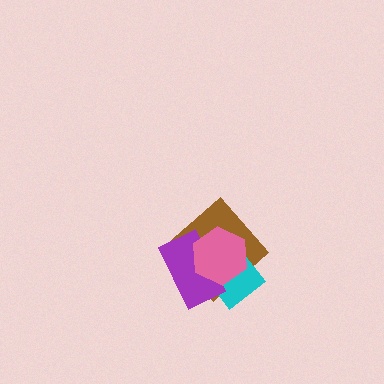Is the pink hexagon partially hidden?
No, no other shape covers it.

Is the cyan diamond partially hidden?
Yes, it is partially covered by another shape.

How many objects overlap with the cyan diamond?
3 objects overlap with the cyan diamond.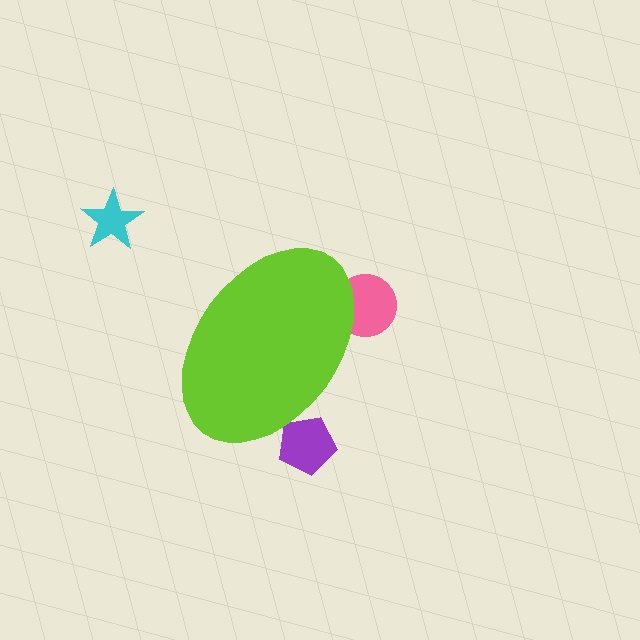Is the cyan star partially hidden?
No, the cyan star is fully visible.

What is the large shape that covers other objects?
A lime ellipse.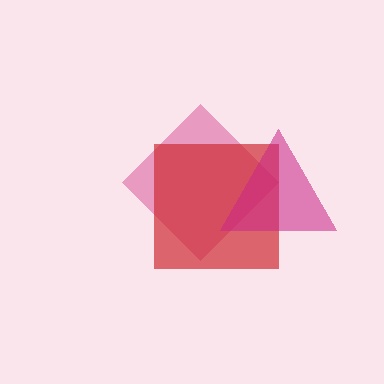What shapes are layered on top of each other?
The layered shapes are: a pink diamond, a red square, a magenta triangle.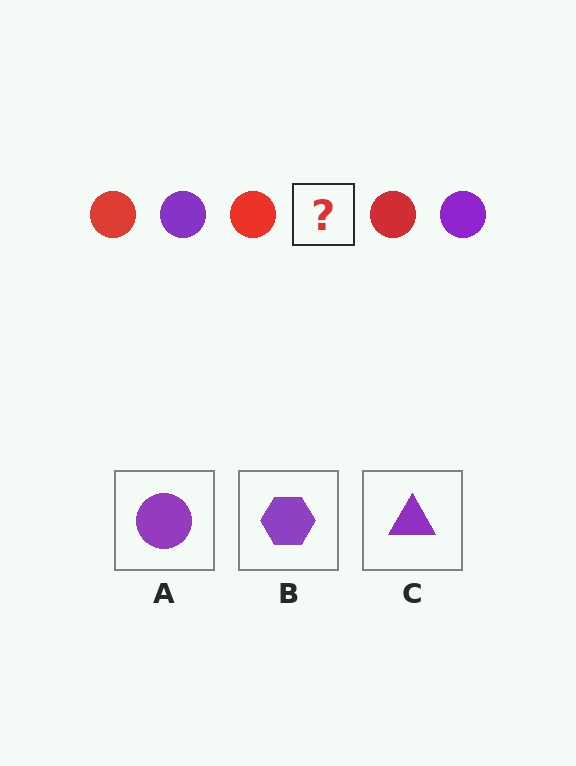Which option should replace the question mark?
Option A.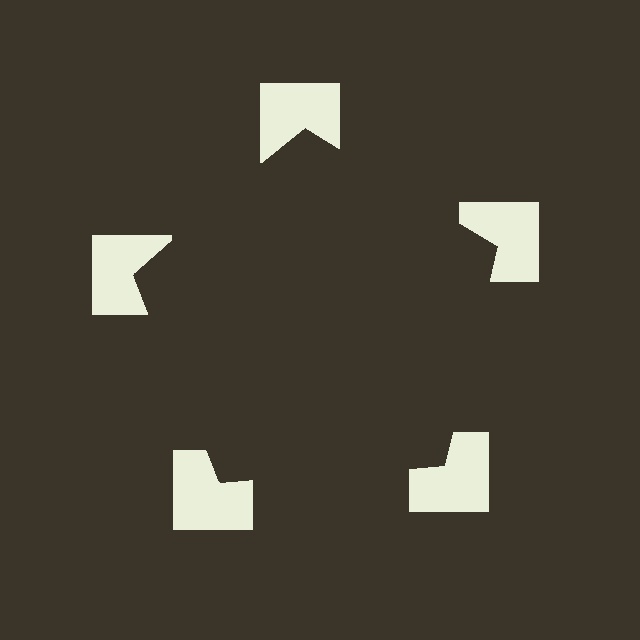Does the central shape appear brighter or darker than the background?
It typically appears slightly darker than the background, even though no actual brightness change is drawn.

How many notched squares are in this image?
There are 5 — one at each vertex of the illusory pentagon.